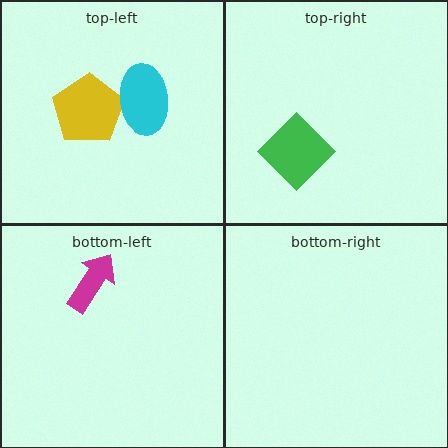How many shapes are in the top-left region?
2.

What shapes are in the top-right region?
The green diamond.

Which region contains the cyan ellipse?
The top-left region.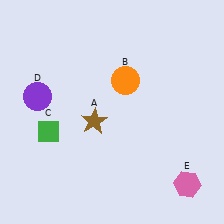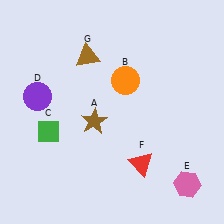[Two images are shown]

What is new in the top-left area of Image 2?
A brown triangle (G) was added in the top-left area of Image 2.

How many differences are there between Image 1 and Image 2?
There are 2 differences between the two images.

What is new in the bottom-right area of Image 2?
A red triangle (F) was added in the bottom-right area of Image 2.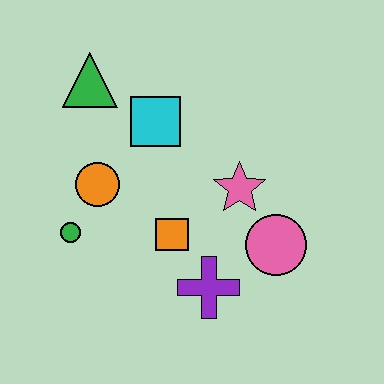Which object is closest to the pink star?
The pink circle is closest to the pink star.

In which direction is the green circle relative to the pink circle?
The green circle is to the left of the pink circle.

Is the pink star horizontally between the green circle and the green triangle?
No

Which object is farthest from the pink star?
The green triangle is farthest from the pink star.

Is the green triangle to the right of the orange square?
No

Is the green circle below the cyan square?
Yes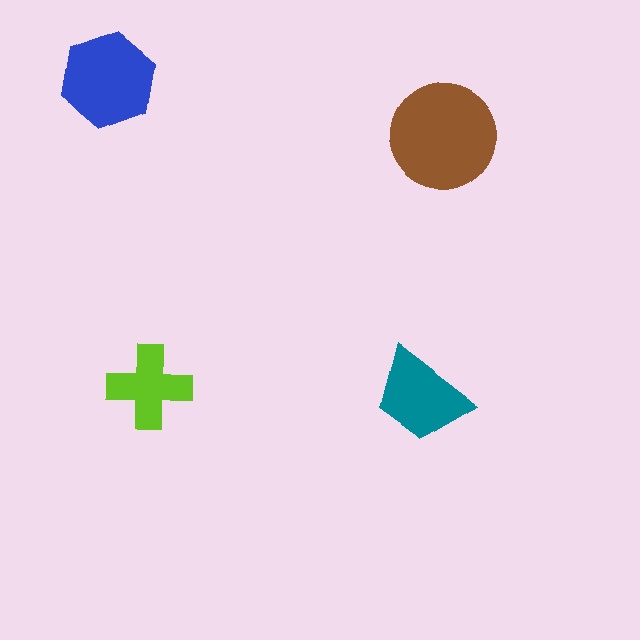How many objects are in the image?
There are 4 objects in the image.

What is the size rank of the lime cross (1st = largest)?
4th.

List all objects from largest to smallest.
The brown circle, the blue hexagon, the teal trapezoid, the lime cross.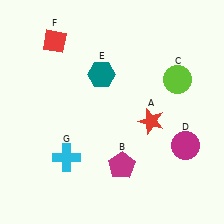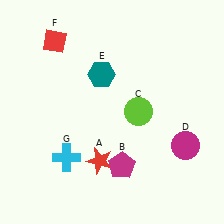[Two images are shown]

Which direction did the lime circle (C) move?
The lime circle (C) moved left.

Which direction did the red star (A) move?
The red star (A) moved left.